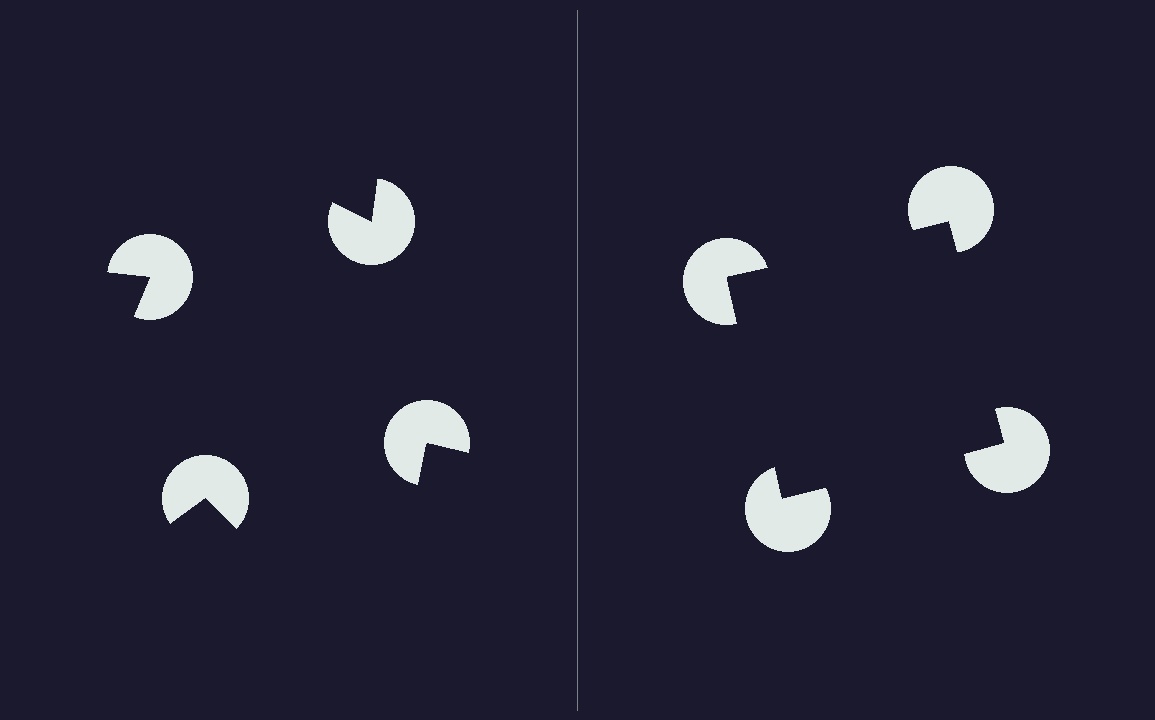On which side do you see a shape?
An illusory square appears on the right side. On the left side the wedge cuts are rotated, so no coherent shape forms.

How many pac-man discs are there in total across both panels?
8 — 4 on each side.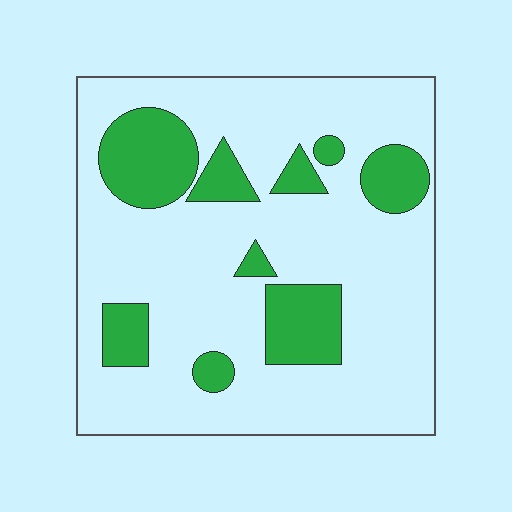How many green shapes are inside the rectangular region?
9.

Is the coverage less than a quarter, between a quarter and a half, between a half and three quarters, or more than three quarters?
Less than a quarter.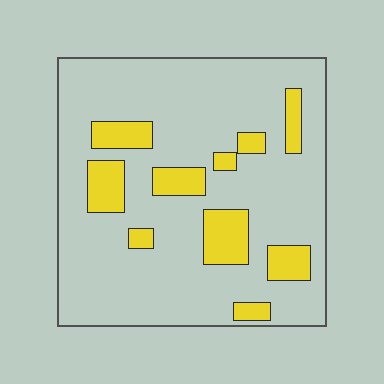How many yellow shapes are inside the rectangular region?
10.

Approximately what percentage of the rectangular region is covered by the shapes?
Approximately 20%.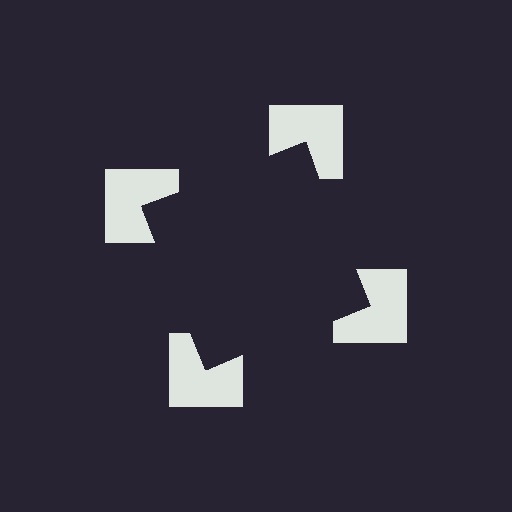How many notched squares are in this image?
There are 4 — one at each vertex of the illusory square.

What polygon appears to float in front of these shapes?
An illusory square — its edges are inferred from the aligned wedge cuts in the notched squares, not physically drawn.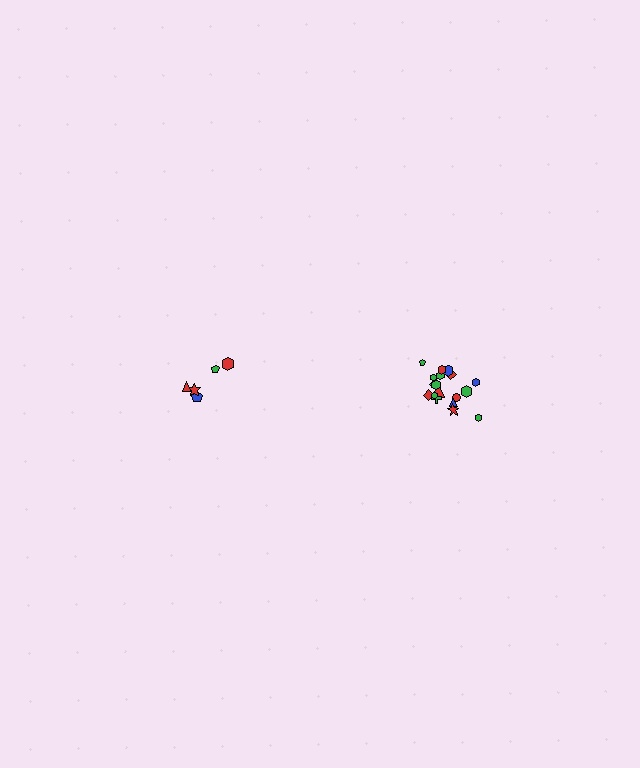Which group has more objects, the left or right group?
The right group.